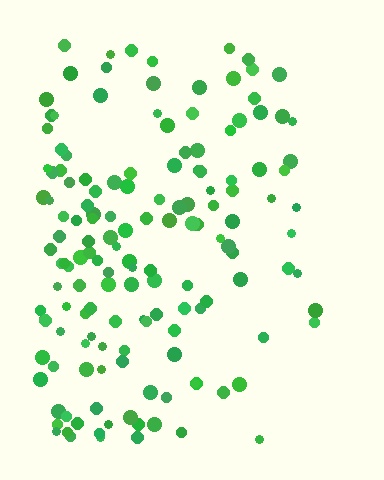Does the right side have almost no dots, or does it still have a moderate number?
Still a moderate number, just noticeably fewer than the left.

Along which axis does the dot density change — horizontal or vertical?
Horizontal.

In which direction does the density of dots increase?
From right to left, with the left side densest.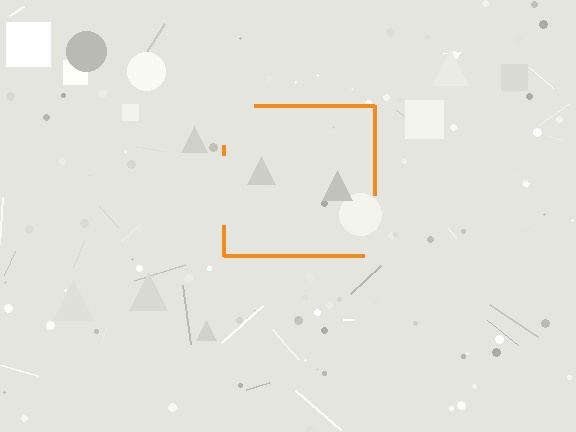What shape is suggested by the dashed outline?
The dashed outline suggests a square.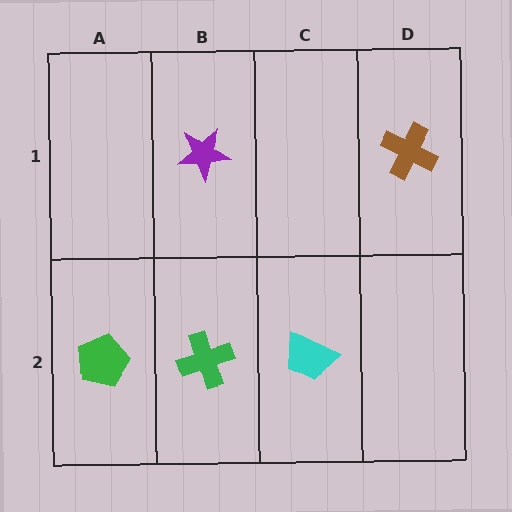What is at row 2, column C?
A cyan trapezoid.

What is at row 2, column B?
A green cross.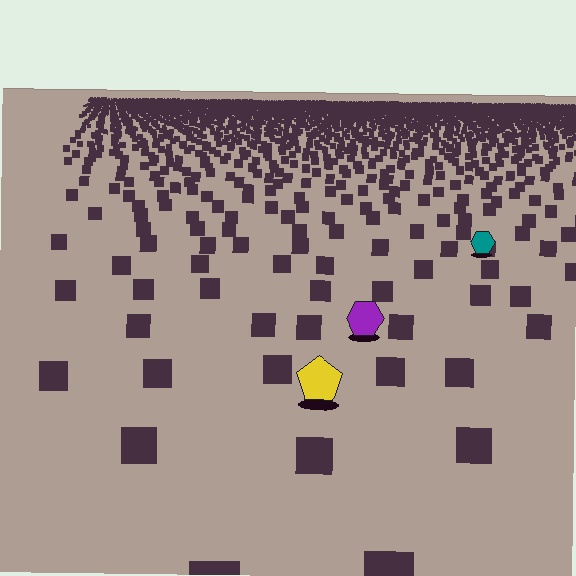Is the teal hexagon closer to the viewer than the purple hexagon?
No. The purple hexagon is closer — you can tell from the texture gradient: the ground texture is coarser near it.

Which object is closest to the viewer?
The yellow pentagon is closest. The texture marks near it are larger and more spread out.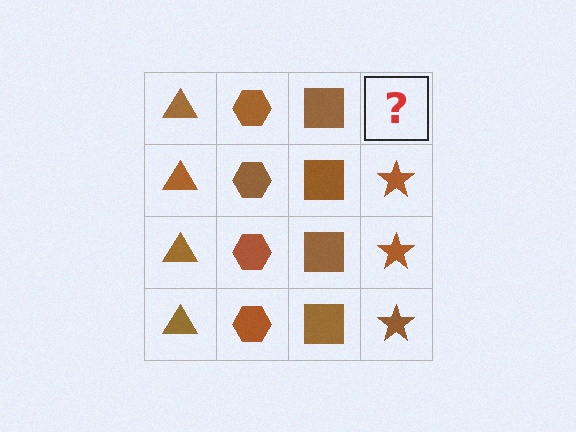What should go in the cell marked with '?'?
The missing cell should contain a brown star.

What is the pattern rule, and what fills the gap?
The rule is that each column has a consistent shape. The gap should be filled with a brown star.